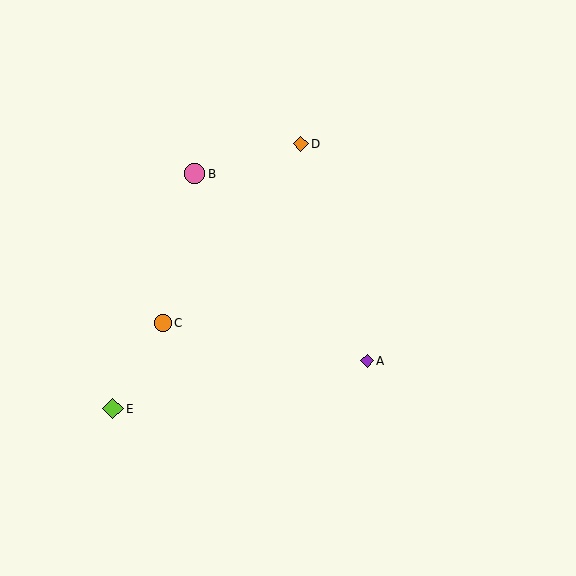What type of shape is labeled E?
Shape E is a lime diamond.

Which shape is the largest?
The lime diamond (labeled E) is the largest.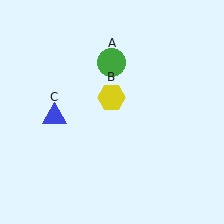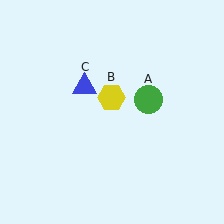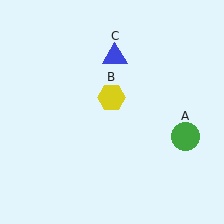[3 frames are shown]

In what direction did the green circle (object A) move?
The green circle (object A) moved down and to the right.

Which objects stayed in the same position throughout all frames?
Yellow hexagon (object B) remained stationary.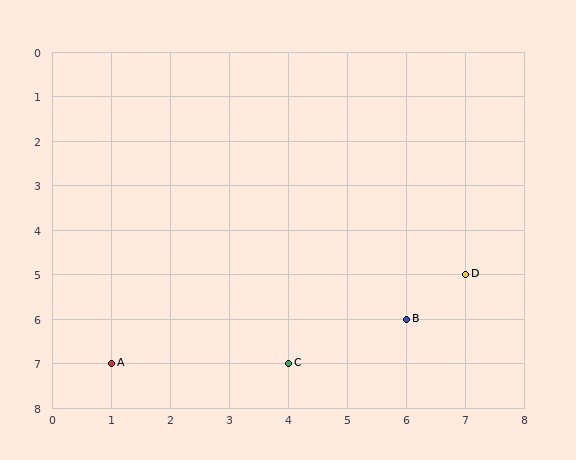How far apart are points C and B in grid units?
Points C and B are 2 columns and 1 row apart (about 2.2 grid units diagonally).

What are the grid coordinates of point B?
Point B is at grid coordinates (6, 6).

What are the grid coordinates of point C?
Point C is at grid coordinates (4, 7).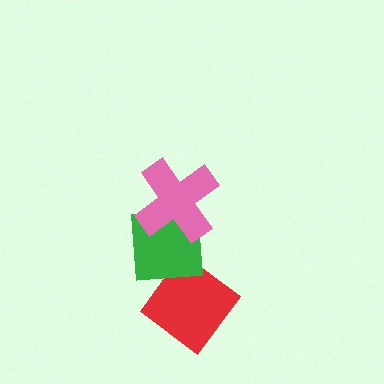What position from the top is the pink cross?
The pink cross is 1st from the top.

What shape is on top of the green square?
The pink cross is on top of the green square.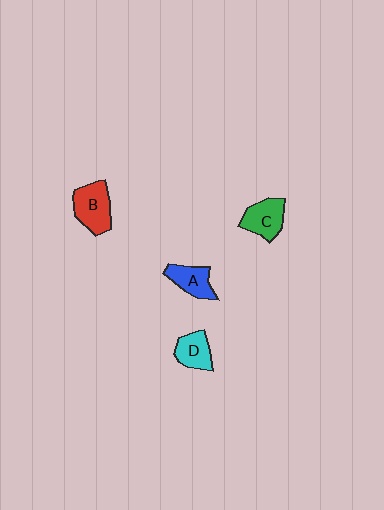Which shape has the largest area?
Shape B (red).